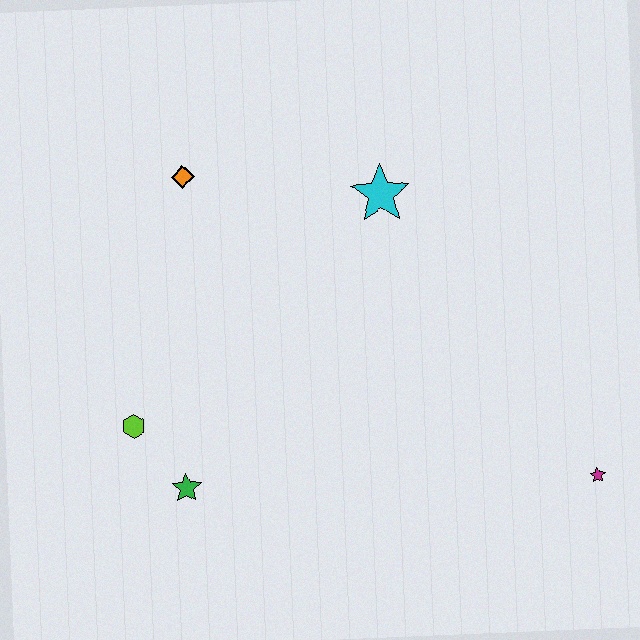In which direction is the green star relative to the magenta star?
The green star is to the left of the magenta star.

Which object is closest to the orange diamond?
The cyan star is closest to the orange diamond.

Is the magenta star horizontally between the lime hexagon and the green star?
No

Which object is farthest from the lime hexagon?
The magenta star is farthest from the lime hexagon.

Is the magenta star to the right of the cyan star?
Yes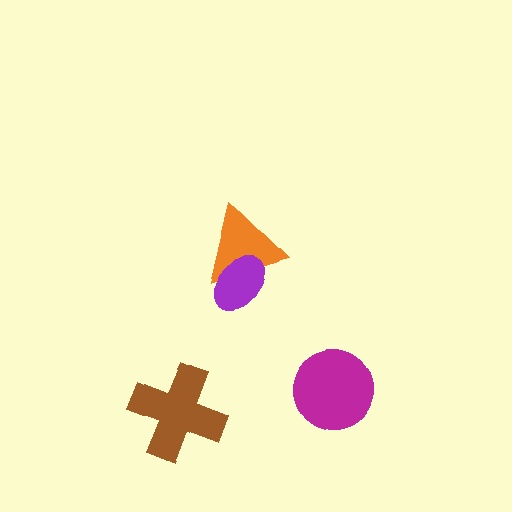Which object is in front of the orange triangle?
The purple ellipse is in front of the orange triangle.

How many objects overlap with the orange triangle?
1 object overlaps with the orange triangle.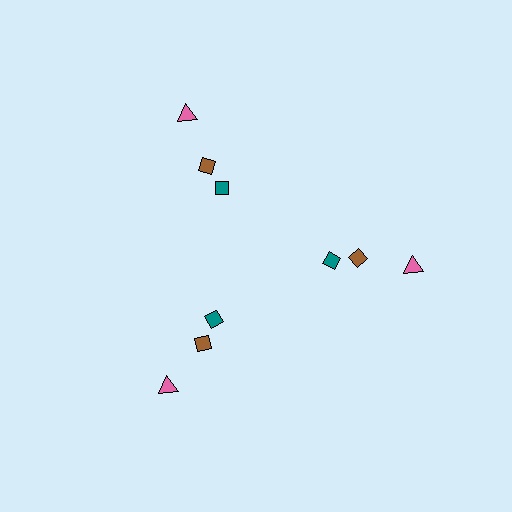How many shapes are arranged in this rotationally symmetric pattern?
There are 9 shapes, arranged in 3 groups of 3.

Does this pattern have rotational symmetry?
Yes, this pattern has 3-fold rotational symmetry. It looks the same after rotating 120 degrees around the center.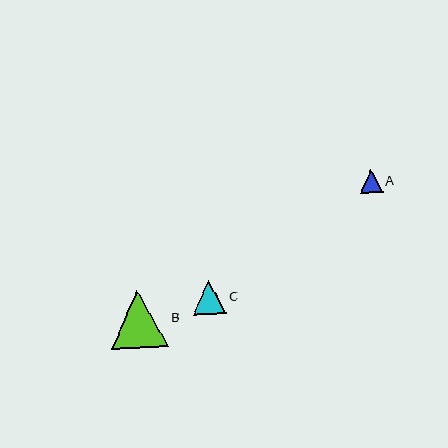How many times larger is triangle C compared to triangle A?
Triangle C is approximately 1.5 times the size of triangle A.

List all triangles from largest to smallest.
From largest to smallest: B, C, A.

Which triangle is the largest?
Triangle B is the largest with a size of approximately 58 pixels.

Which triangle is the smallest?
Triangle A is the smallest with a size of approximately 22 pixels.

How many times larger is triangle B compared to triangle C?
Triangle B is approximately 1.7 times the size of triangle C.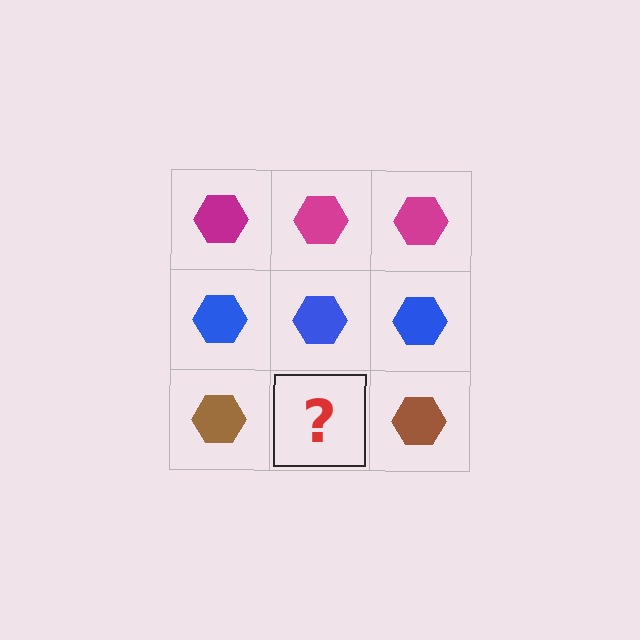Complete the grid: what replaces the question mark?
The question mark should be replaced with a brown hexagon.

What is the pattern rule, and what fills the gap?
The rule is that each row has a consistent color. The gap should be filled with a brown hexagon.